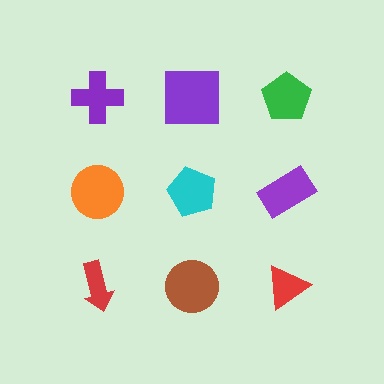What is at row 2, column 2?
A cyan pentagon.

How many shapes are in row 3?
3 shapes.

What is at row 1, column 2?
A purple square.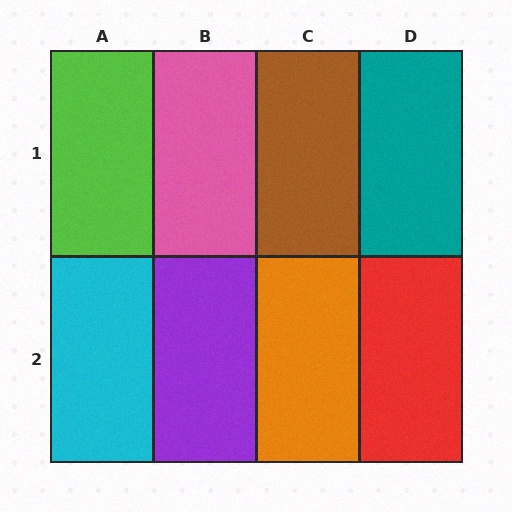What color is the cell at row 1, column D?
Teal.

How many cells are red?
1 cell is red.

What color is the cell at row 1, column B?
Pink.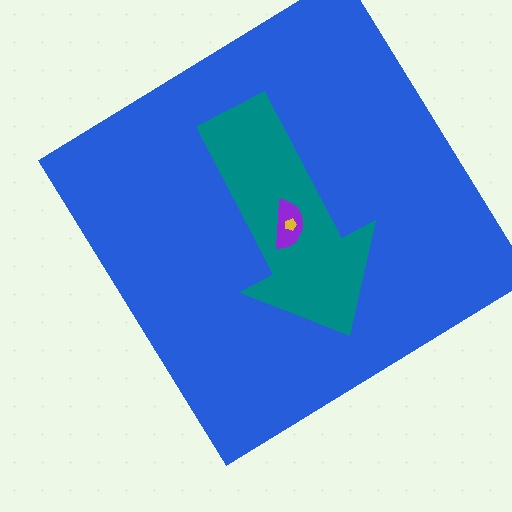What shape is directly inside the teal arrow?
The purple semicircle.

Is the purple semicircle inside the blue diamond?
Yes.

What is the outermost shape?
The blue diamond.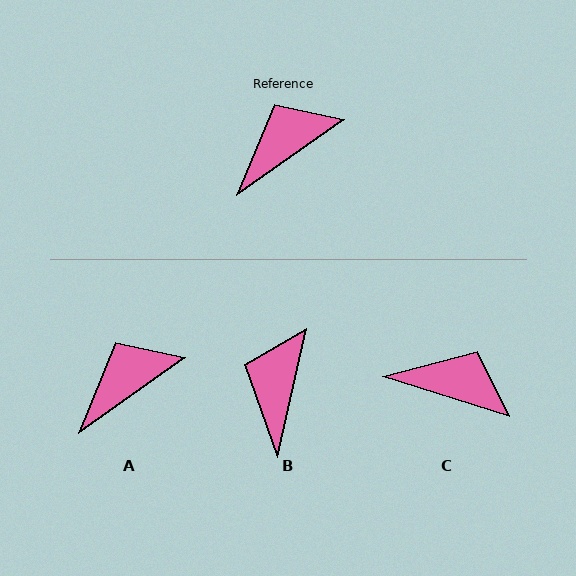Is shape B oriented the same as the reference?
No, it is off by about 42 degrees.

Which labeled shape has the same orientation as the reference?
A.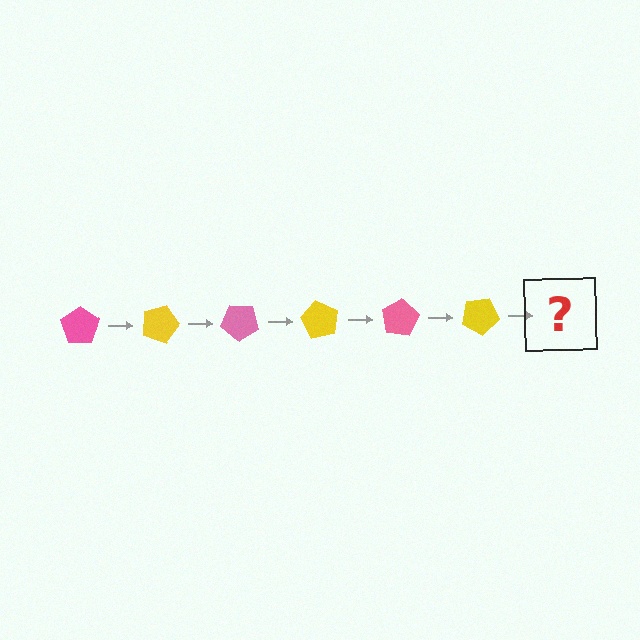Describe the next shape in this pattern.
It should be a pink pentagon, rotated 120 degrees from the start.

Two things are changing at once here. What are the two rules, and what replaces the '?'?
The two rules are that it rotates 20 degrees each step and the color cycles through pink and yellow. The '?' should be a pink pentagon, rotated 120 degrees from the start.